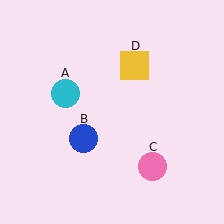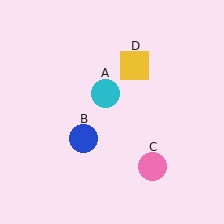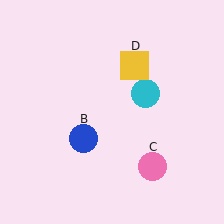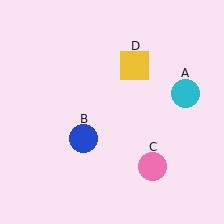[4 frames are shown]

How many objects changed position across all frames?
1 object changed position: cyan circle (object A).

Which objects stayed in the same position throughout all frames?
Blue circle (object B) and pink circle (object C) and yellow square (object D) remained stationary.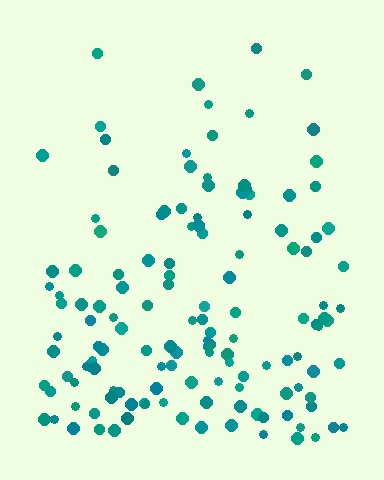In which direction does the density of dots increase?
From top to bottom, with the bottom side densest.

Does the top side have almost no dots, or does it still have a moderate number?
Still a moderate number, just noticeably fewer than the bottom.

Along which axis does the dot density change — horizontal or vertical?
Vertical.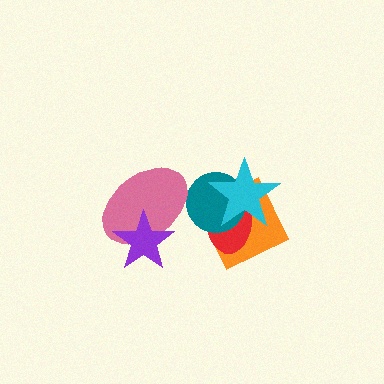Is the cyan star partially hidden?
No, no other shape covers it.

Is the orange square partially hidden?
Yes, it is partially covered by another shape.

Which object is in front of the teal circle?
The cyan star is in front of the teal circle.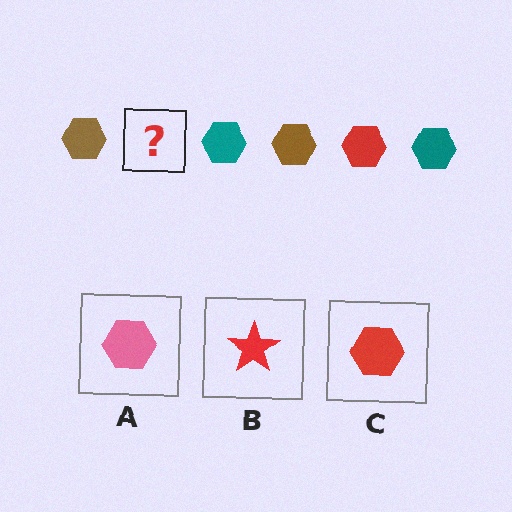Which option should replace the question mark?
Option C.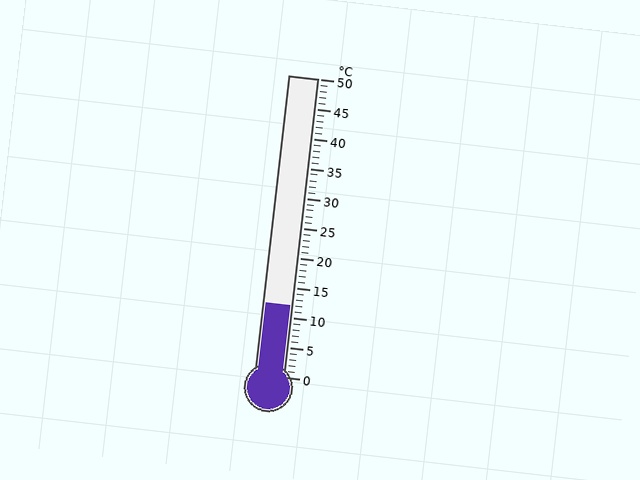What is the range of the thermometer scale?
The thermometer scale ranges from 0°C to 50°C.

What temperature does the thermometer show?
The thermometer shows approximately 12°C.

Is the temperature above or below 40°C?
The temperature is below 40°C.